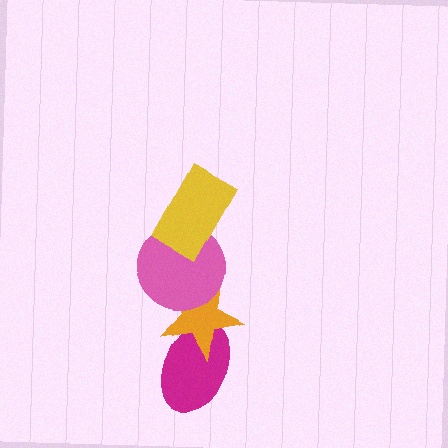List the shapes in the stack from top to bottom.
From top to bottom: the yellow rectangle, the pink circle, the orange star, the magenta ellipse.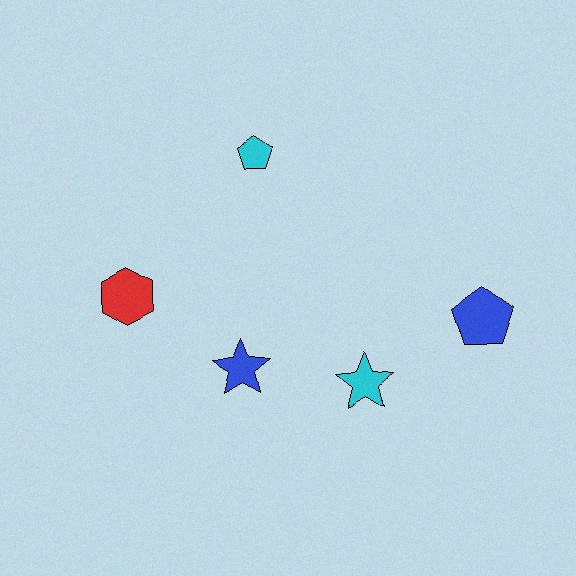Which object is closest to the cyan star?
The blue star is closest to the cyan star.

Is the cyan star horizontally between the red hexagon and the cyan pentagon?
No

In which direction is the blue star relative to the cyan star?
The blue star is to the left of the cyan star.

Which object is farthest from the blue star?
The blue pentagon is farthest from the blue star.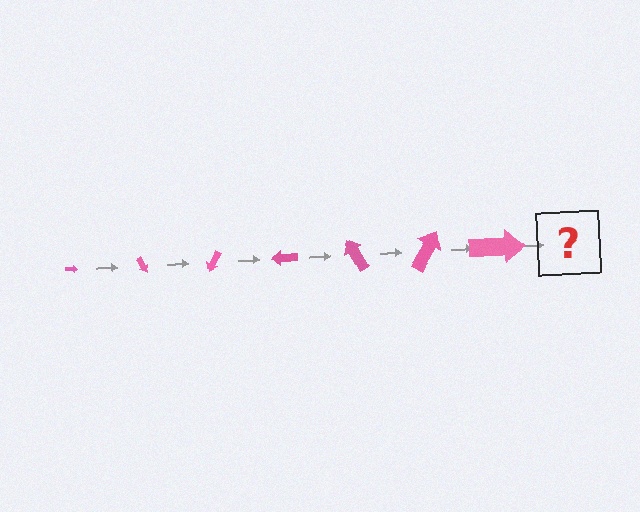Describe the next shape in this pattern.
It should be an arrow, larger than the previous one and rotated 420 degrees from the start.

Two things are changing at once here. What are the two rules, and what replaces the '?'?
The two rules are that the arrow grows larger each step and it rotates 60 degrees each step. The '?' should be an arrow, larger than the previous one and rotated 420 degrees from the start.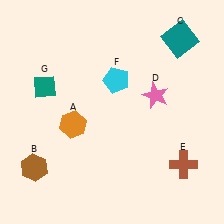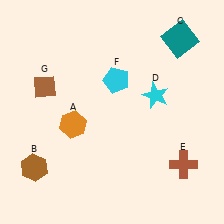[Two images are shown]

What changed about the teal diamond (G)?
In Image 1, G is teal. In Image 2, it changed to brown.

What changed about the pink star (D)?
In Image 1, D is pink. In Image 2, it changed to cyan.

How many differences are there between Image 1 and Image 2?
There are 2 differences between the two images.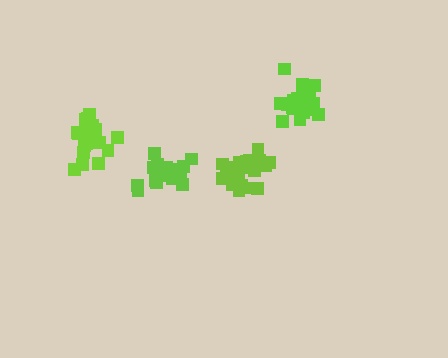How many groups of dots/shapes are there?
There are 4 groups.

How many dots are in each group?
Group 1: 21 dots, Group 2: 20 dots, Group 3: 20 dots, Group 4: 18 dots (79 total).